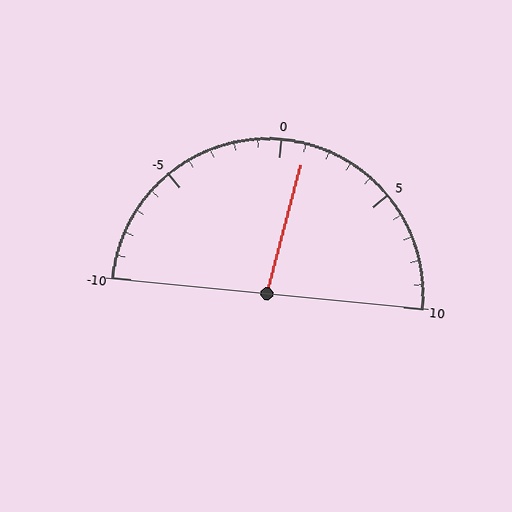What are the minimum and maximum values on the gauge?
The gauge ranges from -10 to 10.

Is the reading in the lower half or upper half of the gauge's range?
The reading is in the upper half of the range (-10 to 10).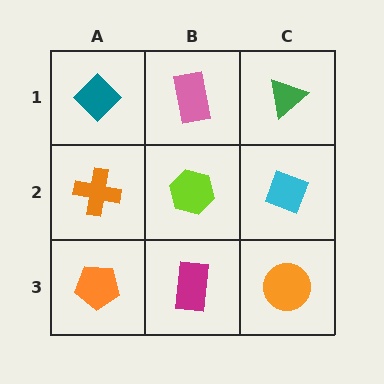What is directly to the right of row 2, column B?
A cyan diamond.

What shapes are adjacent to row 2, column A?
A teal diamond (row 1, column A), an orange pentagon (row 3, column A), a lime hexagon (row 2, column B).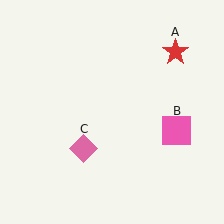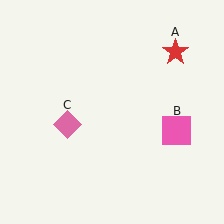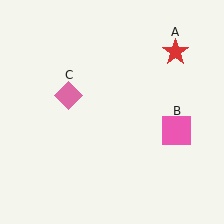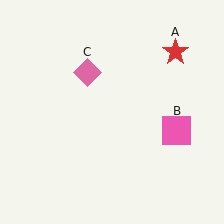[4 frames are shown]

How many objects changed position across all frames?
1 object changed position: pink diamond (object C).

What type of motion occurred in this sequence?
The pink diamond (object C) rotated clockwise around the center of the scene.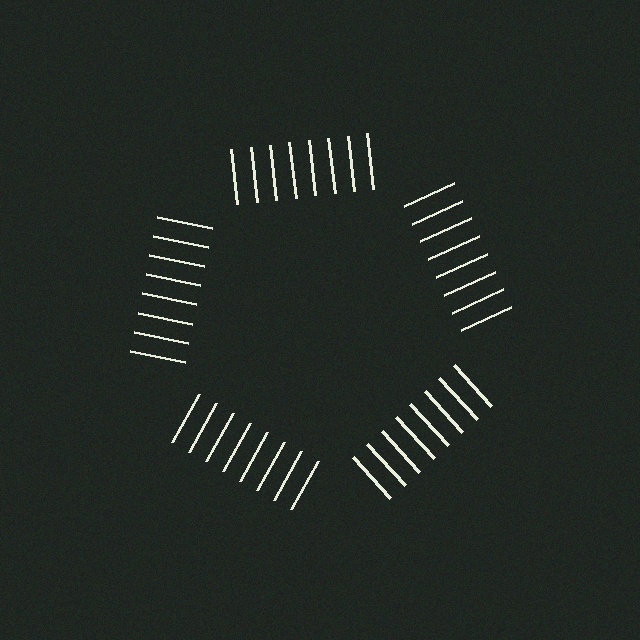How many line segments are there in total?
40 — 8 along each of the 5 edges.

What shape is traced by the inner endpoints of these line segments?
An illusory pentagon — the line segments terminate on its edges but no continuous stroke is drawn.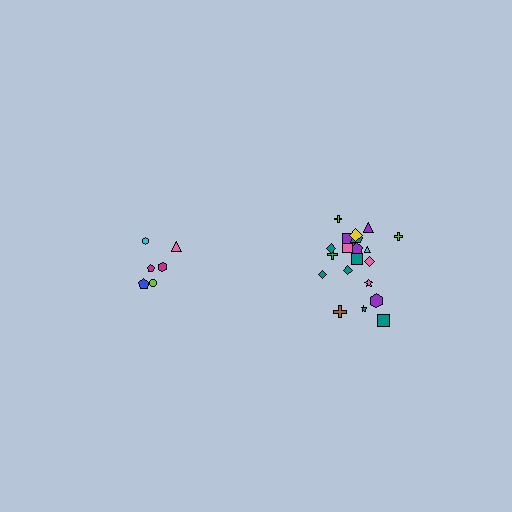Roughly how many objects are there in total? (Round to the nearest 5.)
Roughly 30 objects in total.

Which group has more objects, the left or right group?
The right group.